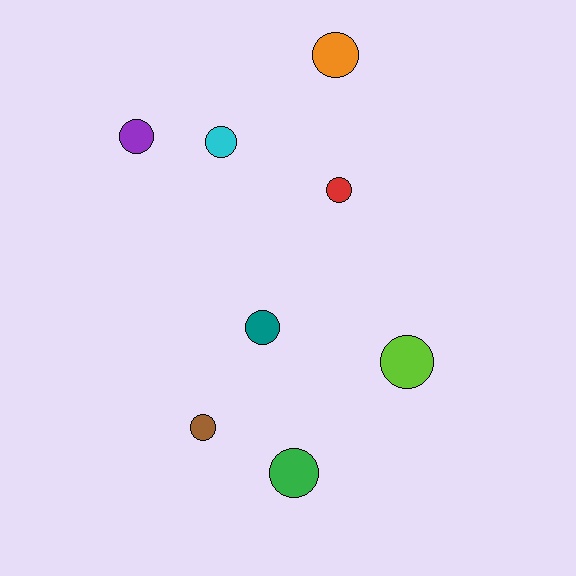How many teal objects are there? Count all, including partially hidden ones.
There is 1 teal object.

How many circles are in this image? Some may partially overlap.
There are 8 circles.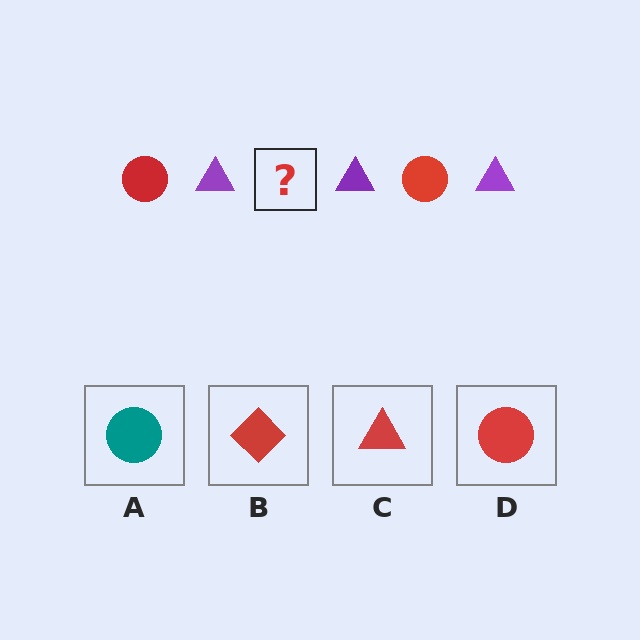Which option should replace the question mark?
Option D.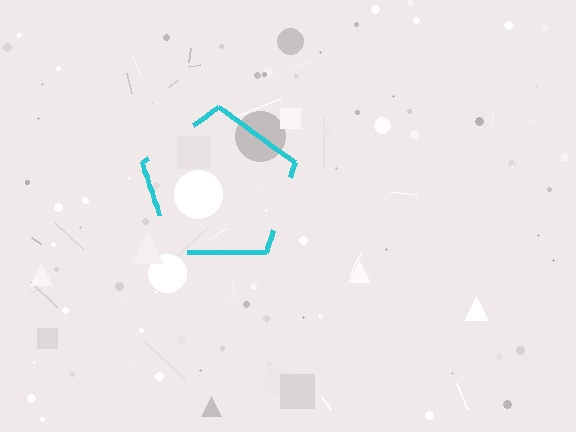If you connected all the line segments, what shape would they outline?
They would outline a pentagon.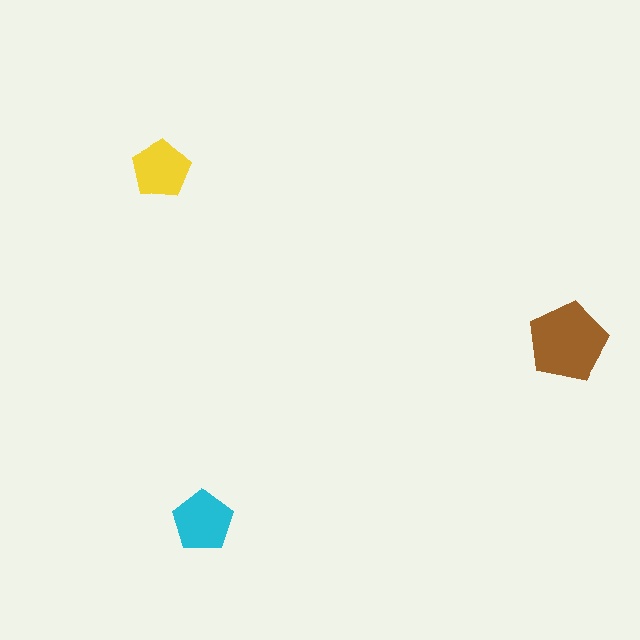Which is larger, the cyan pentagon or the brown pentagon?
The brown one.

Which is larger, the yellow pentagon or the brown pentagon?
The brown one.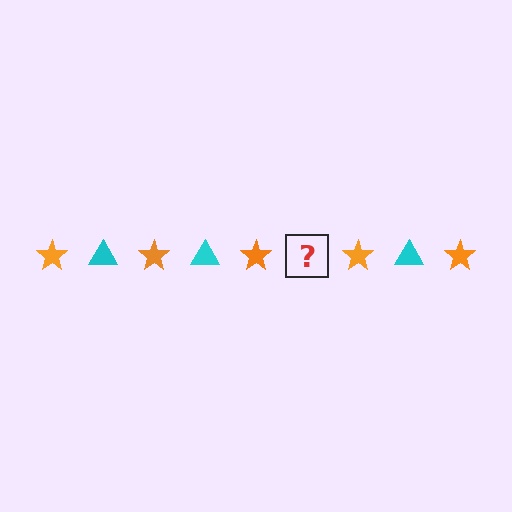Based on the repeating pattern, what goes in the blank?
The blank should be a cyan triangle.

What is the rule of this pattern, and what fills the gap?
The rule is that the pattern alternates between orange star and cyan triangle. The gap should be filled with a cyan triangle.